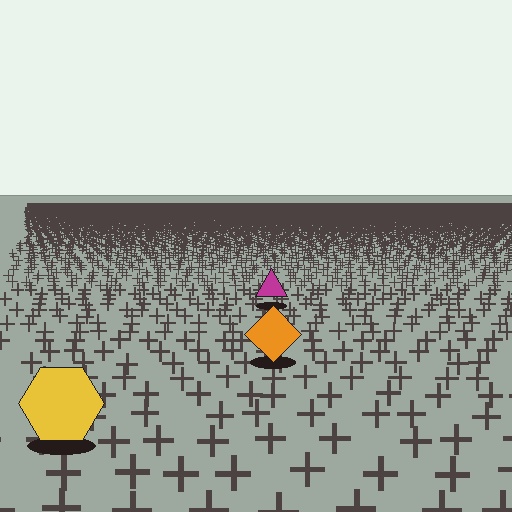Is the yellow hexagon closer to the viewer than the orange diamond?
Yes. The yellow hexagon is closer — you can tell from the texture gradient: the ground texture is coarser near it.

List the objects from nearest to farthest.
From nearest to farthest: the yellow hexagon, the orange diamond, the magenta triangle.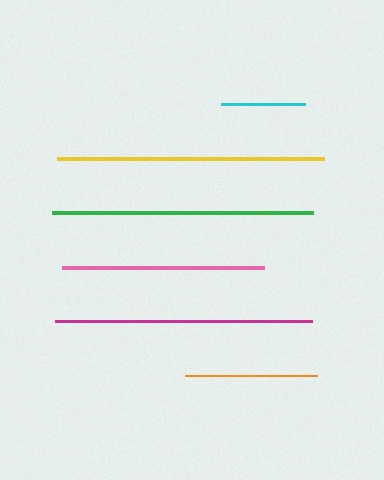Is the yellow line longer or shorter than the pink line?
The yellow line is longer than the pink line.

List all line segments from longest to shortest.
From longest to shortest: yellow, green, magenta, pink, orange, cyan.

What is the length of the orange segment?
The orange segment is approximately 132 pixels long.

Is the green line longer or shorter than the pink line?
The green line is longer than the pink line.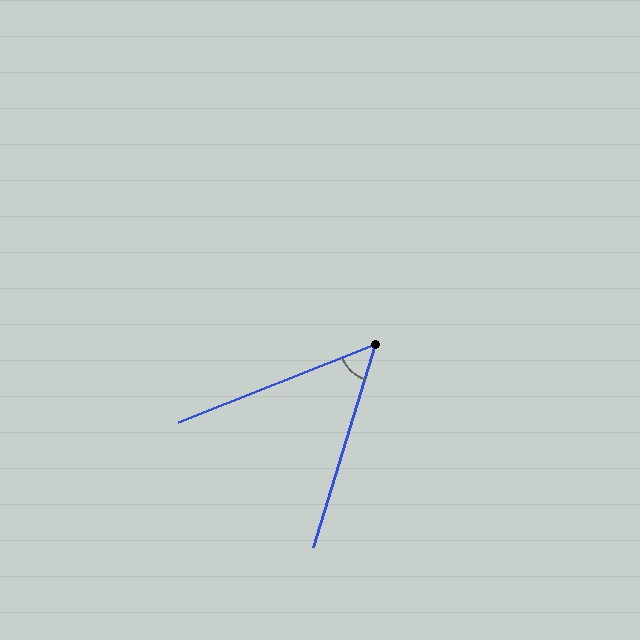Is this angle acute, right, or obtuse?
It is acute.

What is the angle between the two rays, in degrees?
Approximately 51 degrees.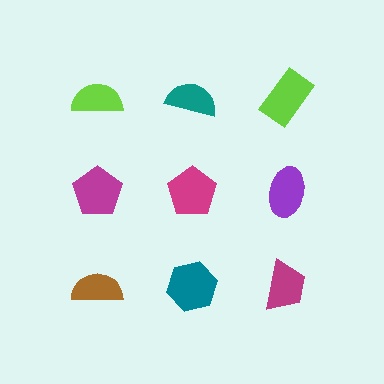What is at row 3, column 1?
A brown semicircle.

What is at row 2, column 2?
A magenta pentagon.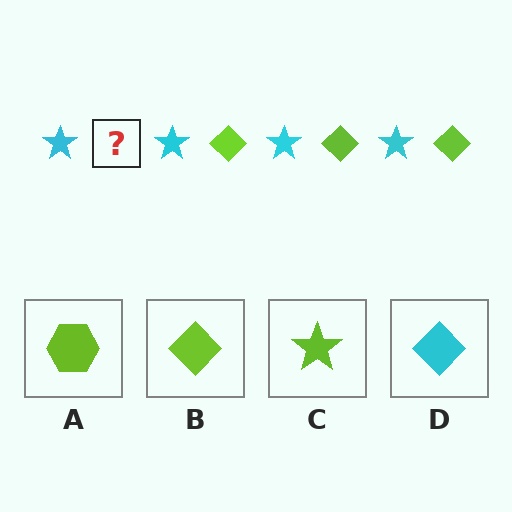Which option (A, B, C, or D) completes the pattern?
B.